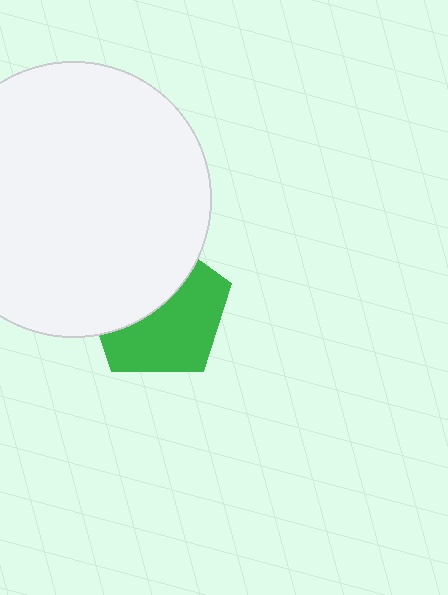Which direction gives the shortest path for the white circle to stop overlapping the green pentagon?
Moving up gives the shortest separation.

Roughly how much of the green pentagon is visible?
About half of it is visible (roughly 54%).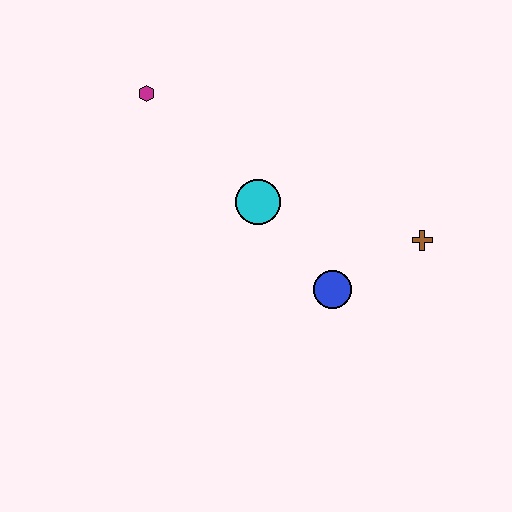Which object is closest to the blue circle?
The brown cross is closest to the blue circle.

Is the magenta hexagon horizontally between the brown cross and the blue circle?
No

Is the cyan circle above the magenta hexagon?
No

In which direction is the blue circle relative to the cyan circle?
The blue circle is below the cyan circle.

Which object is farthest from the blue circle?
The magenta hexagon is farthest from the blue circle.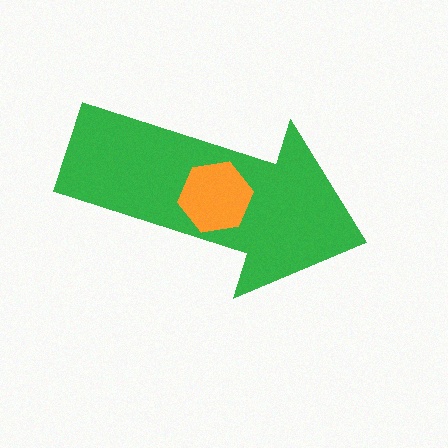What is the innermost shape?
The orange hexagon.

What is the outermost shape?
The green arrow.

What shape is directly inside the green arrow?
The orange hexagon.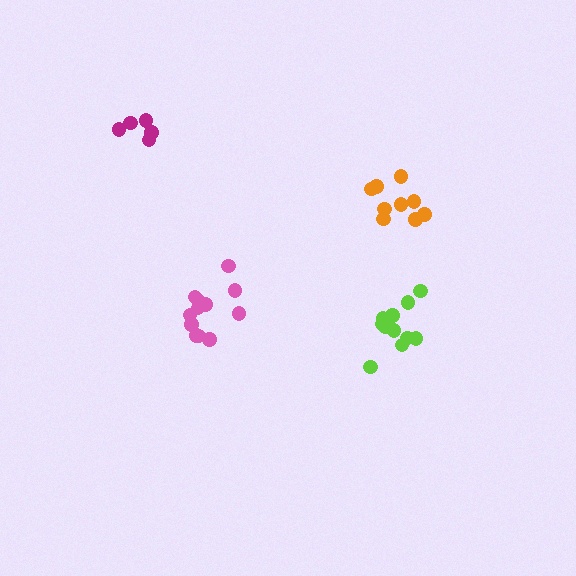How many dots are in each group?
Group 1: 12 dots, Group 2: 9 dots, Group 3: 6 dots, Group 4: 11 dots (38 total).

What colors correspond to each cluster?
The clusters are colored: pink, orange, magenta, lime.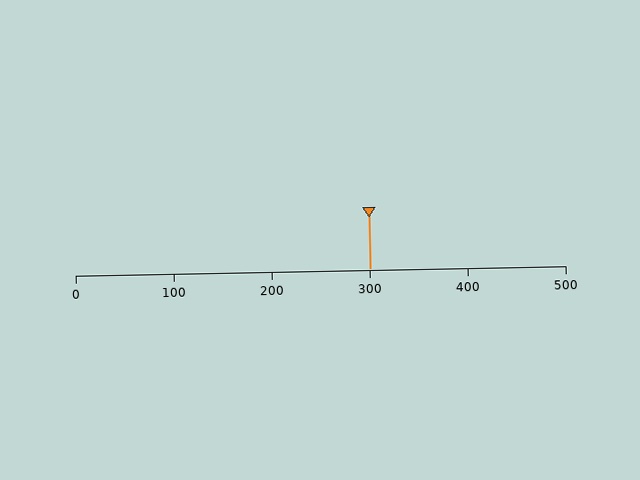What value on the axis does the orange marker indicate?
The marker indicates approximately 300.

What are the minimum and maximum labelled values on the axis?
The axis runs from 0 to 500.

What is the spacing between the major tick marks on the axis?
The major ticks are spaced 100 apart.